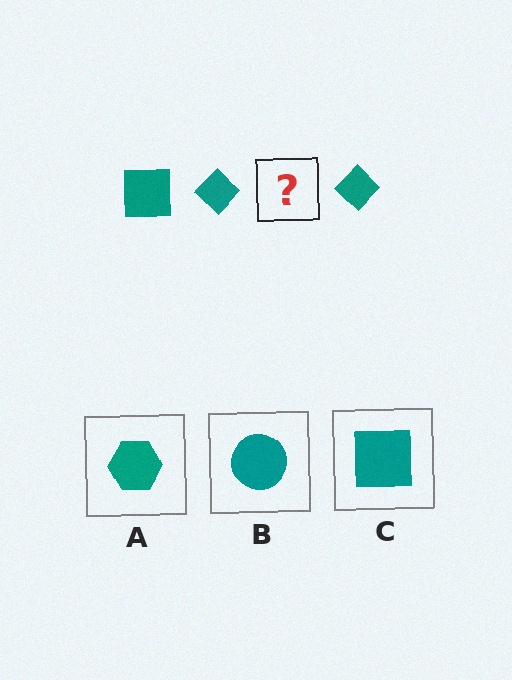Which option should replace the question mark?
Option C.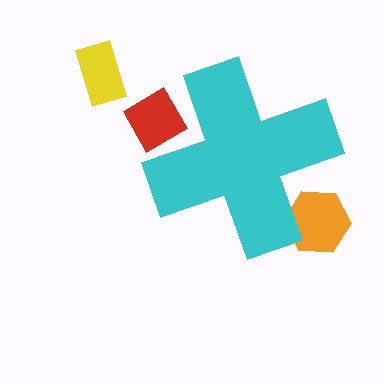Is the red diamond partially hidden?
Yes, the red diamond is partially hidden behind the cyan cross.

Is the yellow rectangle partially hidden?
No, the yellow rectangle is fully visible.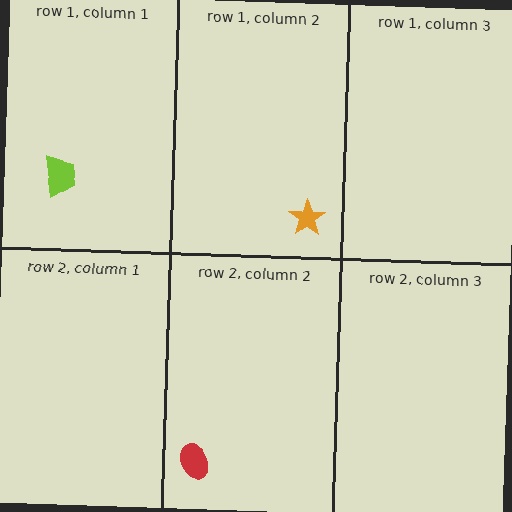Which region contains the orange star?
The row 1, column 2 region.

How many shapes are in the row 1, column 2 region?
1.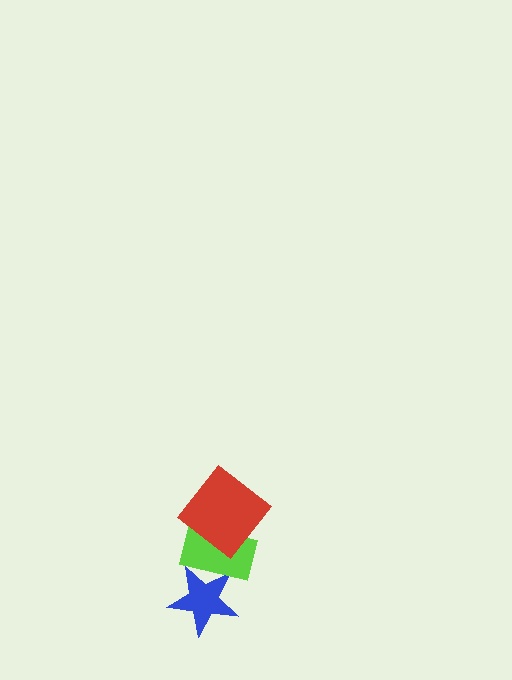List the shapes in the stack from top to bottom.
From top to bottom: the red diamond, the lime rectangle, the blue star.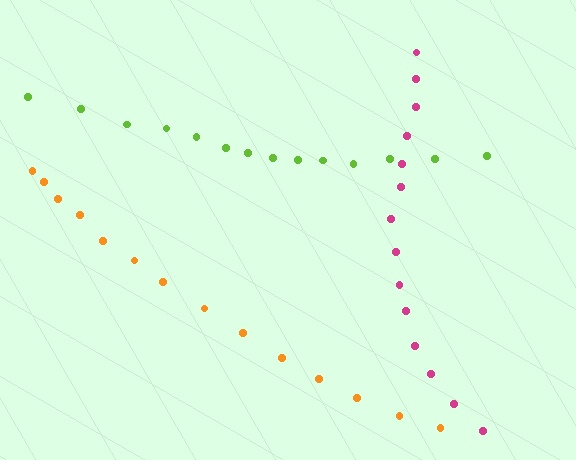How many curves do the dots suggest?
There are 3 distinct paths.